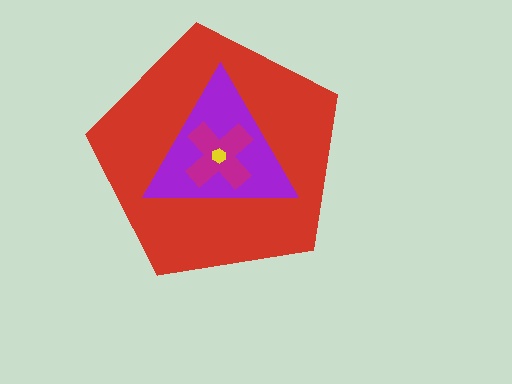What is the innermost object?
The yellow hexagon.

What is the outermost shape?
The red pentagon.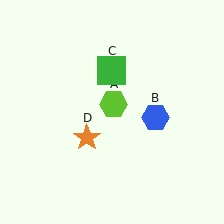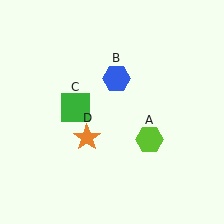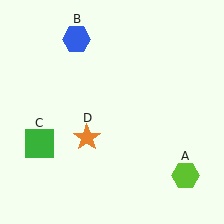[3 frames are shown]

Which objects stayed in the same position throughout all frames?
Orange star (object D) remained stationary.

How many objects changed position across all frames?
3 objects changed position: lime hexagon (object A), blue hexagon (object B), green square (object C).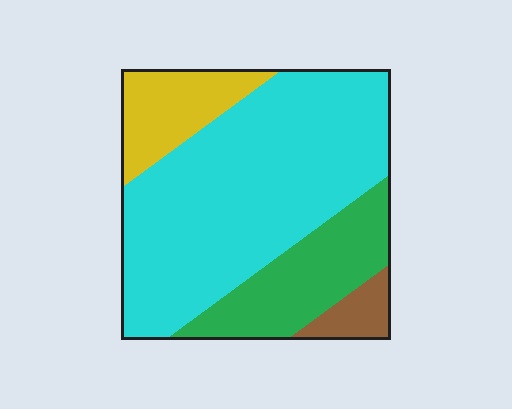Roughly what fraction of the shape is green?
Green covers roughly 20% of the shape.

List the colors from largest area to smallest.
From largest to smallest: cyan, green, yellow, brown.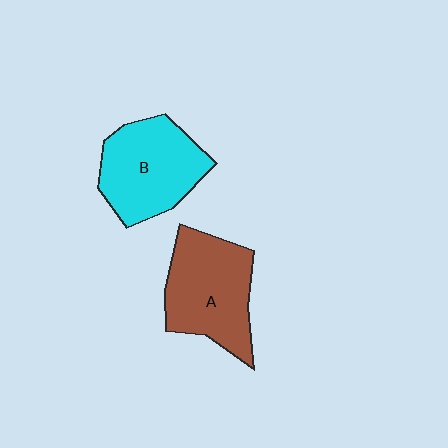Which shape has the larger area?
Shape A (brown).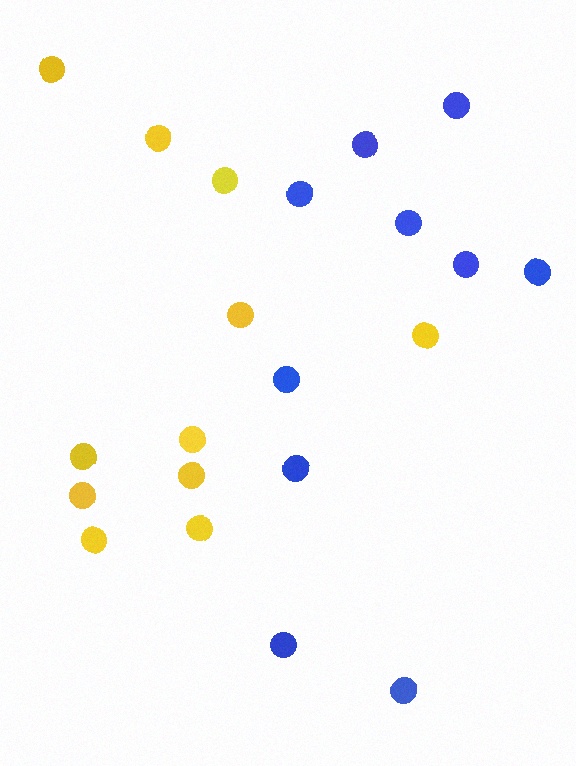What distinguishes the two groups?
There are 2 groups: one group of yellow circles (11) and one group of blue circles (10).